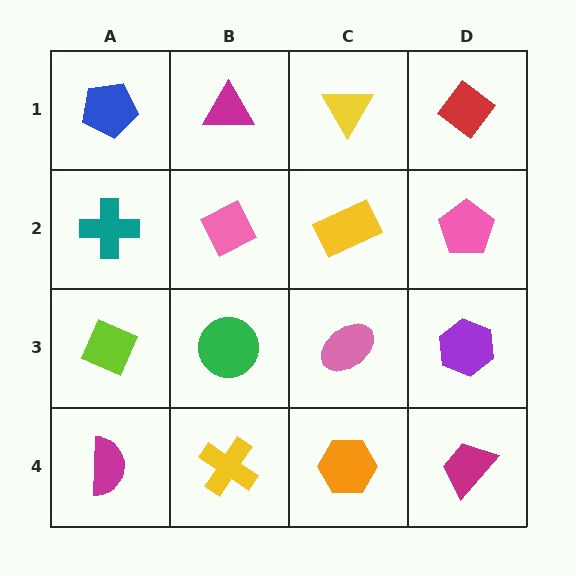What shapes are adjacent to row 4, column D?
A purple hexagon (row 3, column D), an orange hexagon (row 4, column C).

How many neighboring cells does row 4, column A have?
2.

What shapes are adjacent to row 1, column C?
A yellow rectangle (row 2, column C), a magenta triangle (row 1, column B), a red diamond (row 1, column D).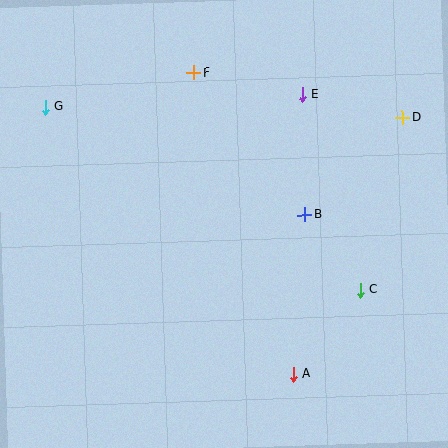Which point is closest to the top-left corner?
Point G is closest to the top-left corner.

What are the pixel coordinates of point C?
Point C is at (360, 290).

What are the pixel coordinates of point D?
Point D is at (402, 117).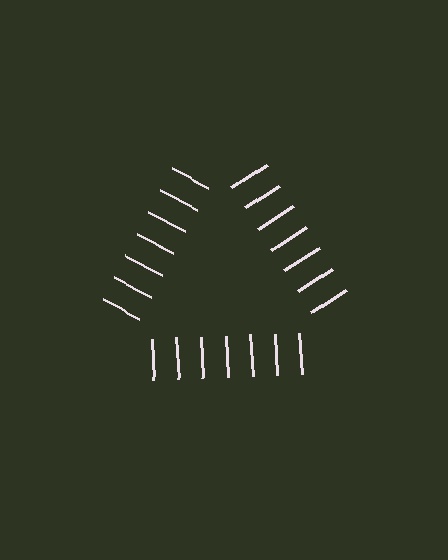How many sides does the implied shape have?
3 sides — the line-ends trace a triangle.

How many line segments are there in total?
21 — 7 along each of the 3 edges.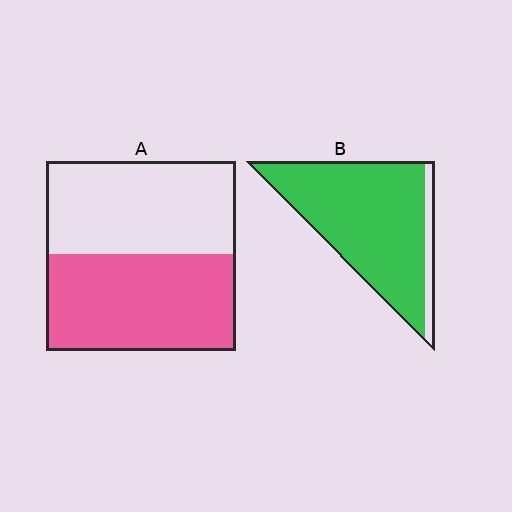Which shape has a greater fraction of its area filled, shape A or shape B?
Shape B.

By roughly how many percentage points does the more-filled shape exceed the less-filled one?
By roughly 40 percentage points (B over A).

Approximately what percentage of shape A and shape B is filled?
A is approximately 50% and B is approximately 90%.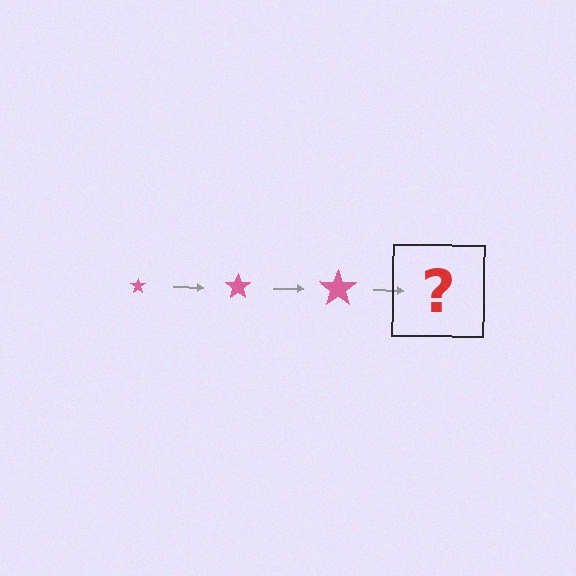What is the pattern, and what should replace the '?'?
The pattern is that the star gets progressively larger each step. The '?' should be a pink star, larger than the previous one.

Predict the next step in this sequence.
The next step is a pink star, larger than the previous one.